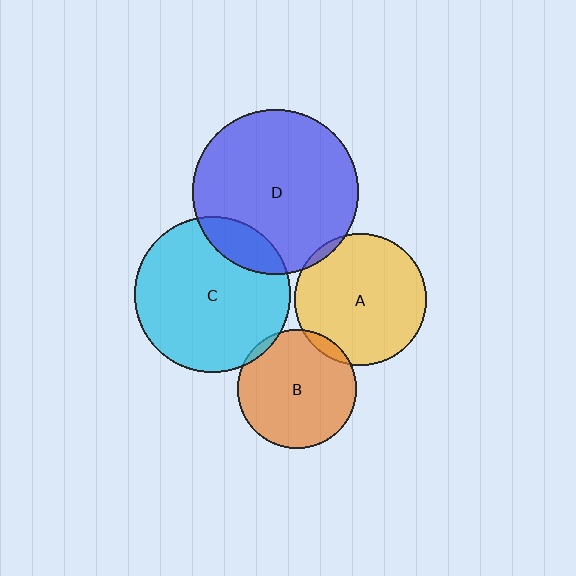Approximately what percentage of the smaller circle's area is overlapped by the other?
Approximately 15%.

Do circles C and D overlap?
Yes.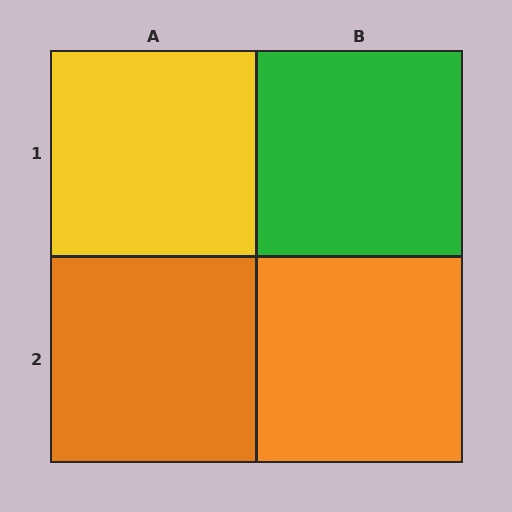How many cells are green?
1 cell is green.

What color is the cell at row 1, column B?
Green.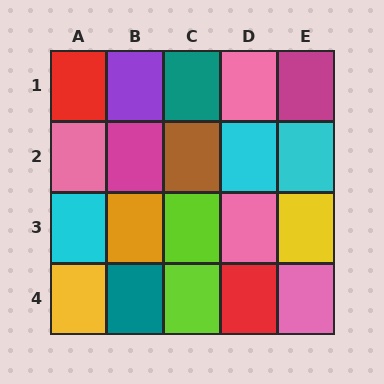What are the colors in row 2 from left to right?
Pink, magenta, brown, cyan, cyan.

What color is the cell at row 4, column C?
Lime.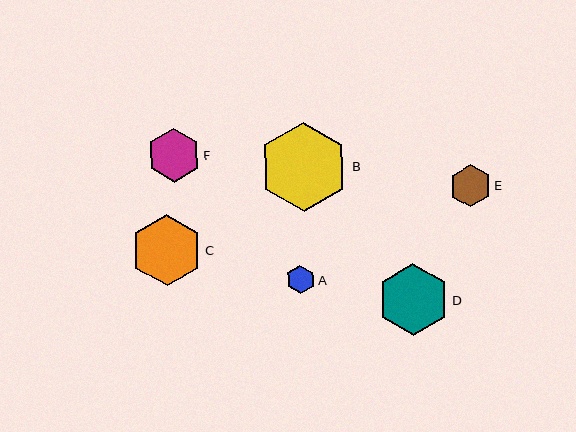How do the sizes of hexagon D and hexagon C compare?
Hexagon D and hexagon C are approximately the same size.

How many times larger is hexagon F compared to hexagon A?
Hexagon F is approximately 1.9 times the size of hexagon A.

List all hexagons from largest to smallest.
From largest to smallest: B, D, C, F, E, A.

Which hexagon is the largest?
Hexagon B is the largest with a size of approximately 89 pixels.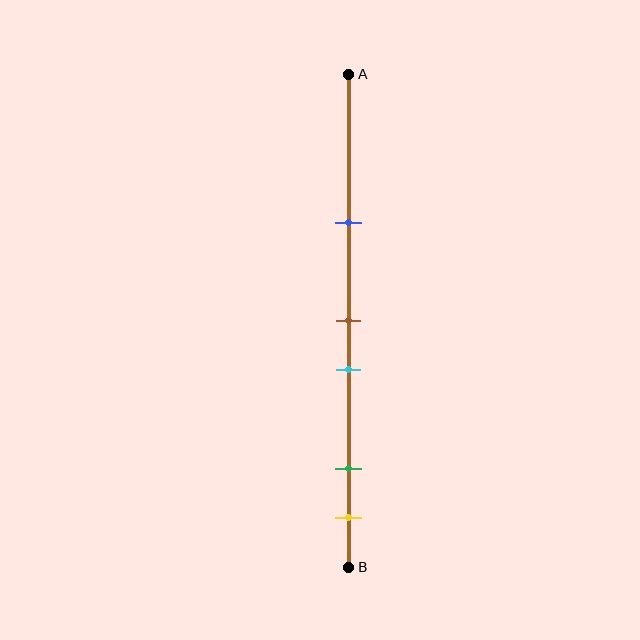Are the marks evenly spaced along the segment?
No, the marks are not evenly spaced.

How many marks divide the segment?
There are 5 marks dividing the segment.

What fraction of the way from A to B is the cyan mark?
The cyan mark is approximately 60% (0.6) of the way from A to B.